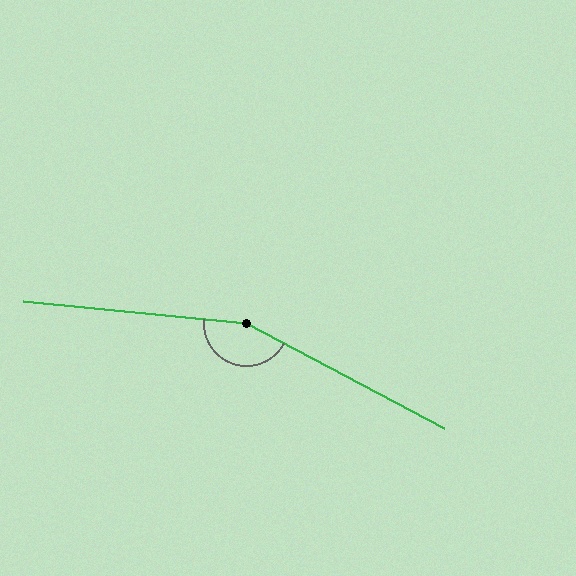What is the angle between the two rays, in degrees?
Approximately 158 degrees.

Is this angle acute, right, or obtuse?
It is obtuse.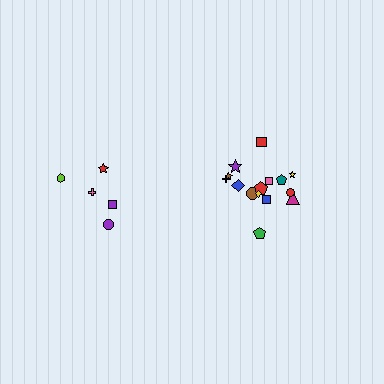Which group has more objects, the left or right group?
The right group.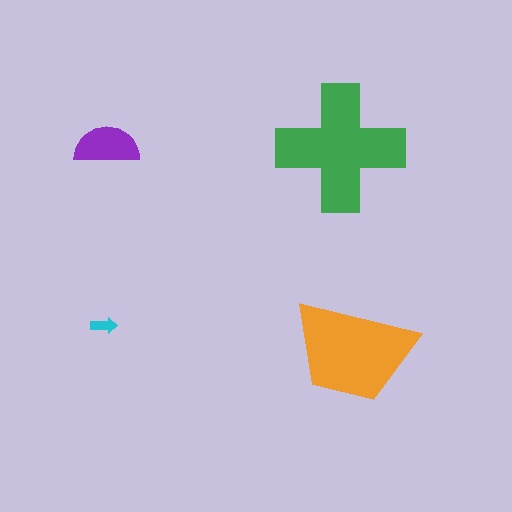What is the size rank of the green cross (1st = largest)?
1st.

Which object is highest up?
The purple semicircle is topmost.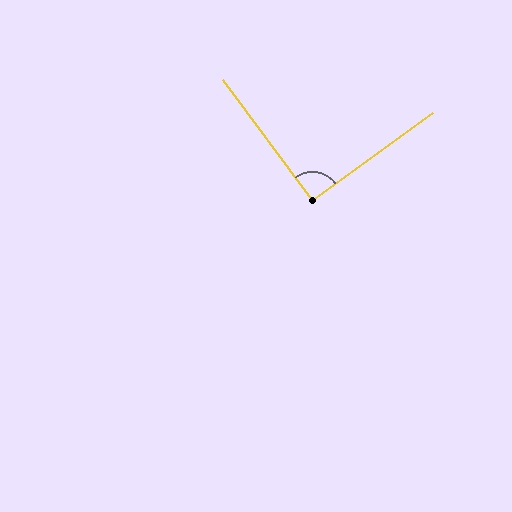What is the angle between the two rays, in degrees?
Approximately 91 degrees.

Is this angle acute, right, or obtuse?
It is approximately a right angle.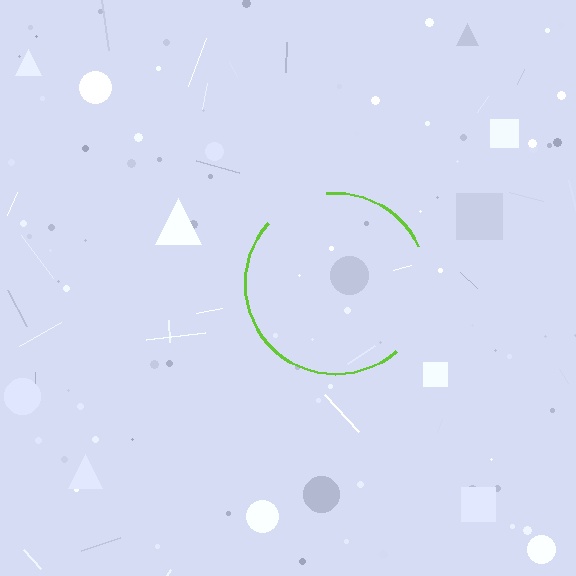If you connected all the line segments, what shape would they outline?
They would outline a circle.